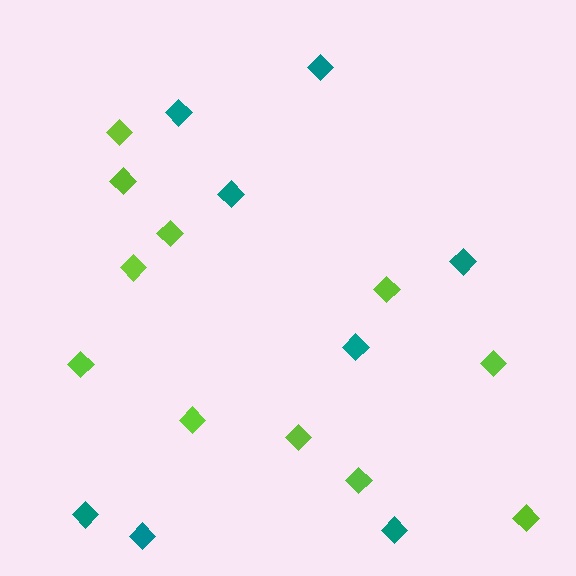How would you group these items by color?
There are 2 groups: one group of teal diamonds (8) and one group of lime diamonds (11).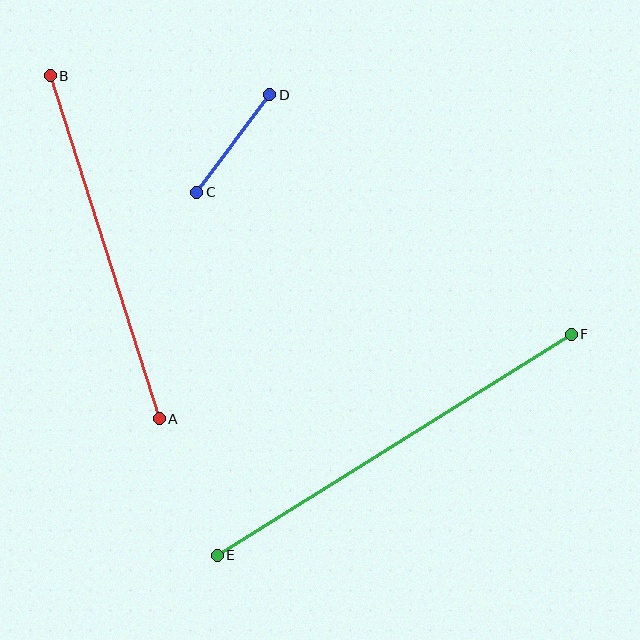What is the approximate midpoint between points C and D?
The midpoint is at approximately (233, 144) pixels.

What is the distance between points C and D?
The distance is approximately 122 pixels.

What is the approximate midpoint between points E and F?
The midpoint is at approximately (394, 445) pixels.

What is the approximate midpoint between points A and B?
The midpoint is at approximately (105, 247) pixels.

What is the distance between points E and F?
The distance is approximately 417 pixels.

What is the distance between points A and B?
The distance is approximately 360 pixels.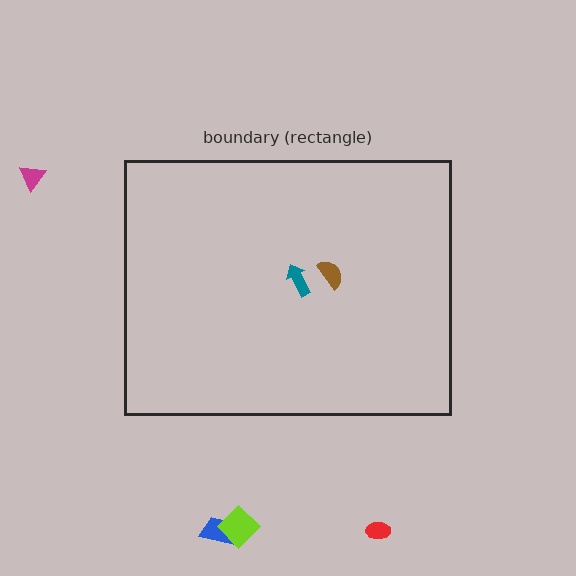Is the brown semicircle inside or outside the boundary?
Inside.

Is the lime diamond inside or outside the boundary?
Outside.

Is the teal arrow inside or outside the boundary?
Inside.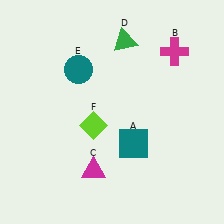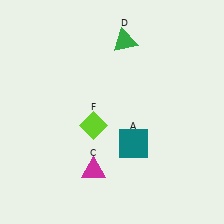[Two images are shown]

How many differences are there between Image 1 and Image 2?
There are 2 differences between the two images.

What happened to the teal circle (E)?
The teal circle (E) was removed in Image 2. It was in the top-left area of Image 1.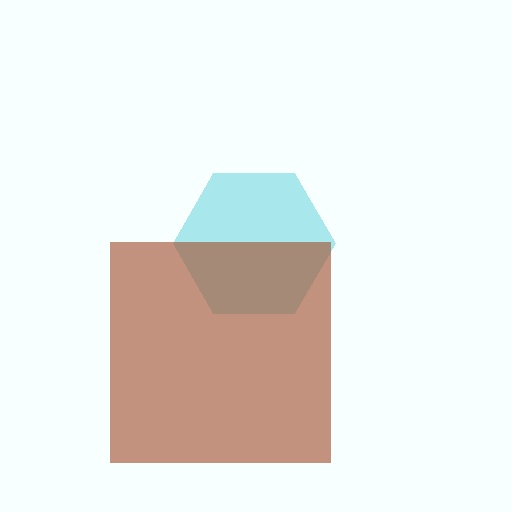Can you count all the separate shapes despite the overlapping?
Yes, there are 2 separate shapes.